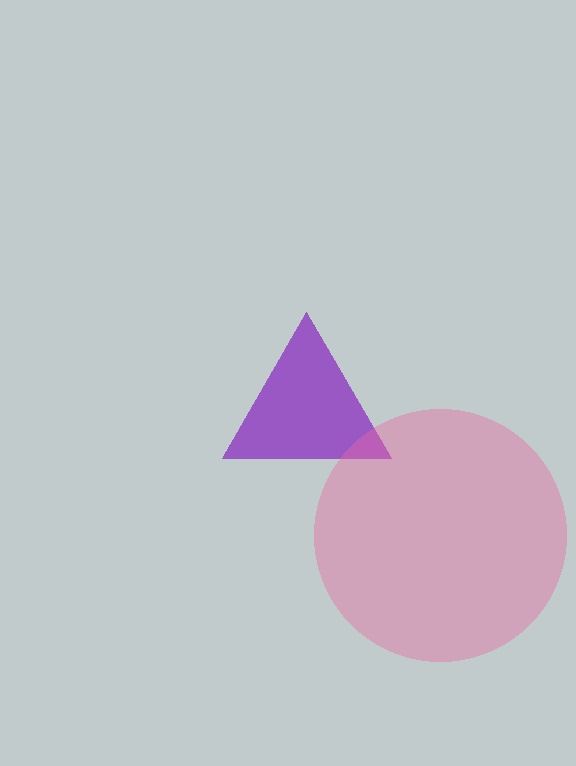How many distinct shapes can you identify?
There are 2 distinct shapes: a purple triangle, a pink circle.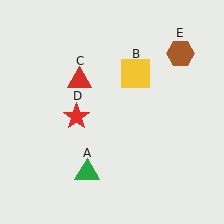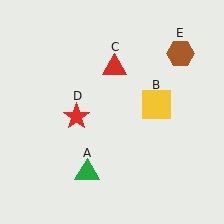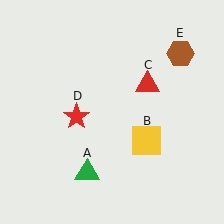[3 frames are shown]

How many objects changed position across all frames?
2 objects changed position: yellow square (object B), red triangle (object C).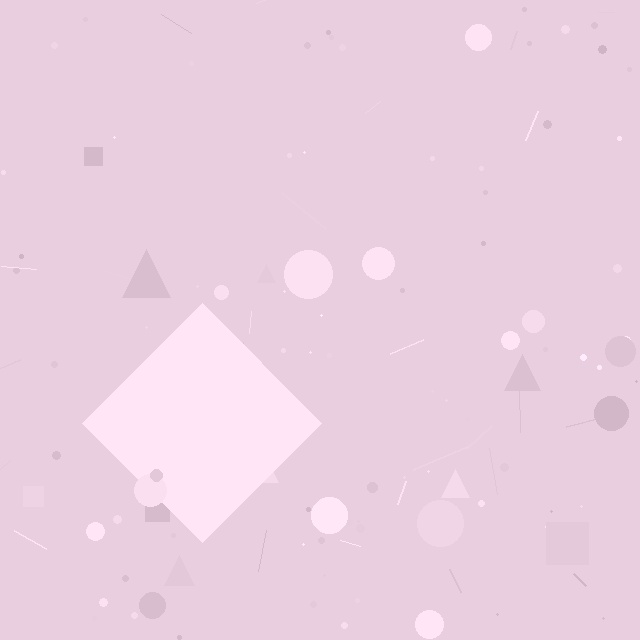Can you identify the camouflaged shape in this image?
The camouflaged shape is a diamond.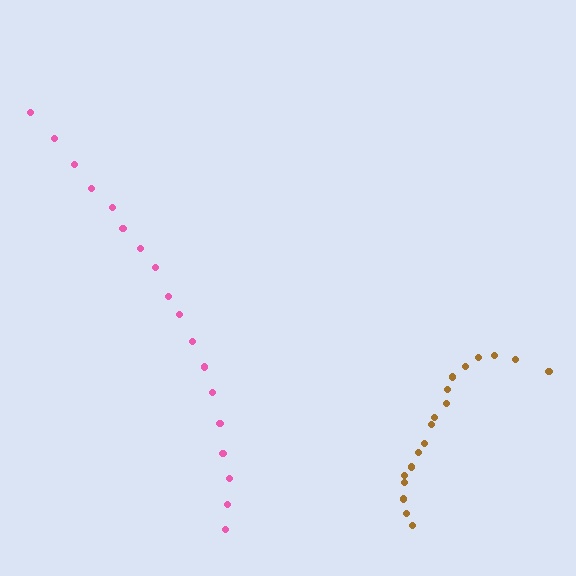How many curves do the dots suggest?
There are 2 distinct paths.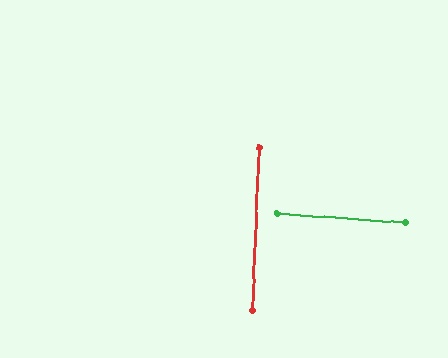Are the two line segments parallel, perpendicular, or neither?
Perpendicular — they meet at approximately 88°.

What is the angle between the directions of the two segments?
Approximately 88 degrees.